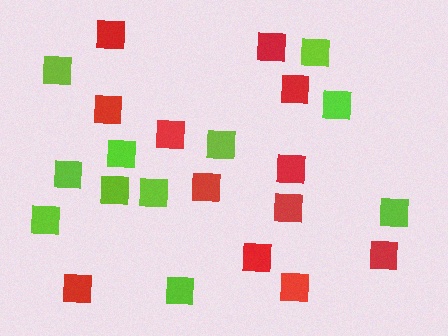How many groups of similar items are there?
There are 2 groups: one group of red squares (12) and one group of lime squares (11).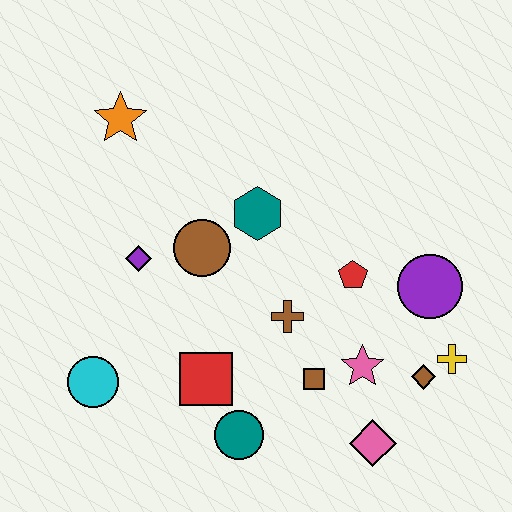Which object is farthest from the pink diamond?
The orange star is farthest from the pink diamond.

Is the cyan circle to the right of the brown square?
No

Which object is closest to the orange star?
The purple diamond is closest to the orange star.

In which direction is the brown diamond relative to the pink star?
The brown diamond is to the right of the pink star.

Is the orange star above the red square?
Yes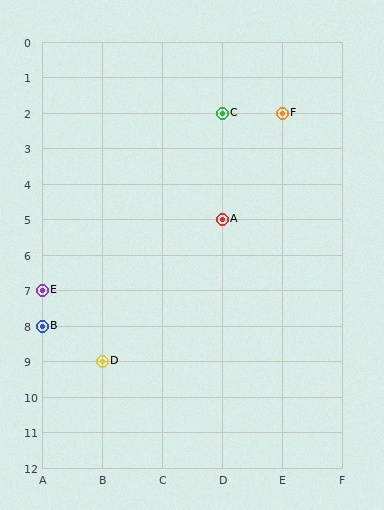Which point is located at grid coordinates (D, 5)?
Point A is at (D, 5).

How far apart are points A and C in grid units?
Points A and C are 3 rows apart.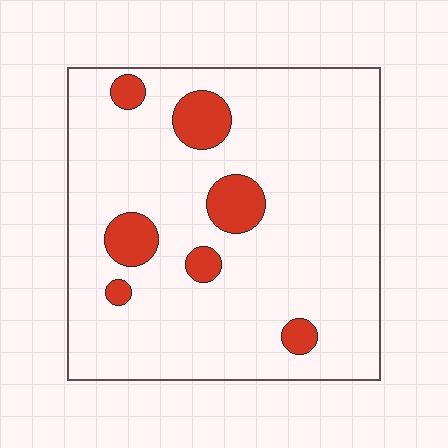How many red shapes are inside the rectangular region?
7.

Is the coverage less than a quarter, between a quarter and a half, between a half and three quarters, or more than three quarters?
Less than a quarter.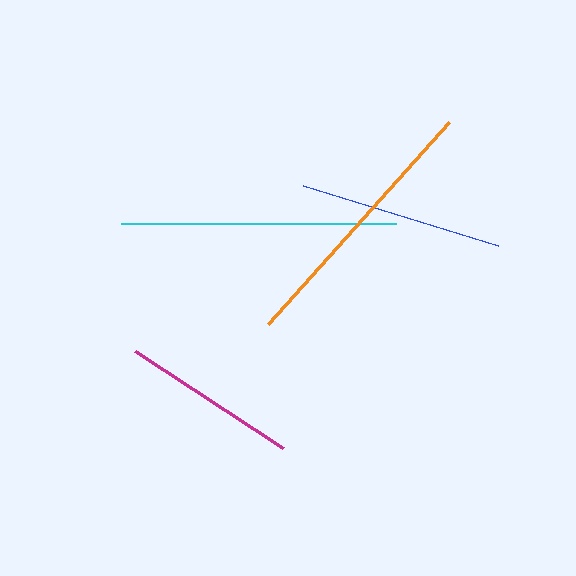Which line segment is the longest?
The cyan line is the longest at approximately 276 pixels.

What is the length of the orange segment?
The orange segment is approximately 271 pixels long.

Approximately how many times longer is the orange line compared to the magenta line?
The orange line is approximately 1.5 times the length of the magenta line.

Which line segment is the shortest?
The magenta line is the shortest at approximately 177 pixels.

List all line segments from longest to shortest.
From longest to shortest: cyan, orange, blue, magenta.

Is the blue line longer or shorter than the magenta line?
The blue line is longer than the magenta line.